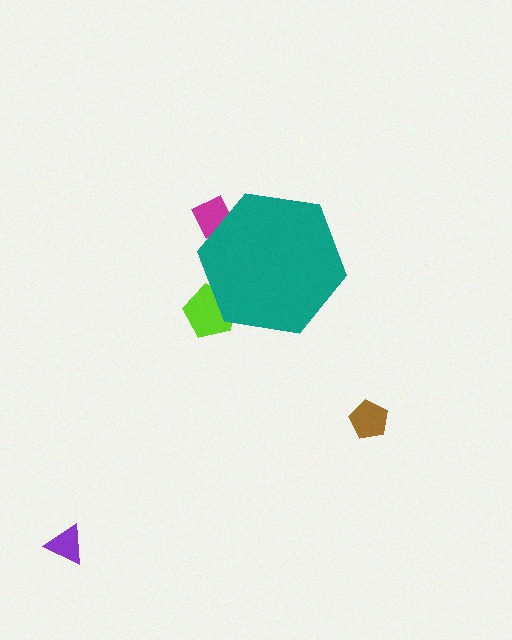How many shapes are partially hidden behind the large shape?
2 shapes are partially hidden.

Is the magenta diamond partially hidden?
Yes, the magenta diamond is partially hidden behind the teal hexagon.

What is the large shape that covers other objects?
A teal hexagon.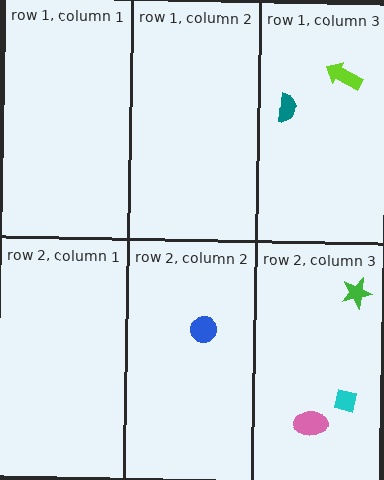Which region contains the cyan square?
The row 2, column 3 region.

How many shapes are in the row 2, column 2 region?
1.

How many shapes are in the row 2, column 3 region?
3.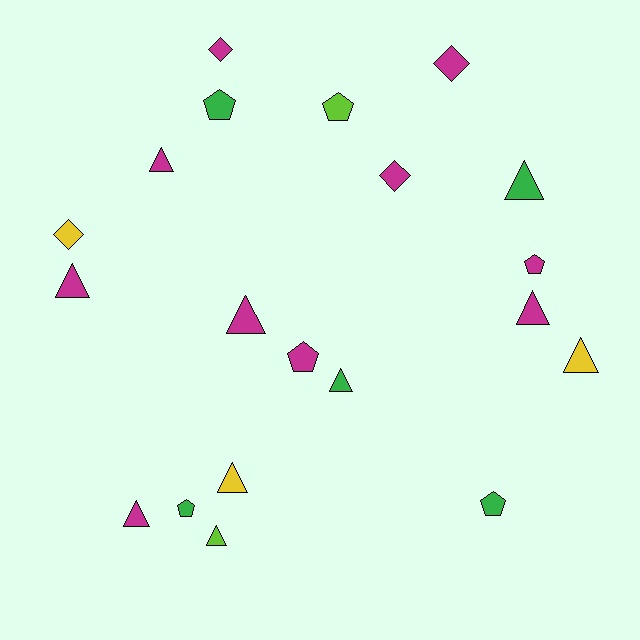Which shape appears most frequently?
Triangle, with 10 objects.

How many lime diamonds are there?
There are no lime diamonds.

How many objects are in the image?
There are 20 objects.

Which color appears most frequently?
Magenta, with 10 objects.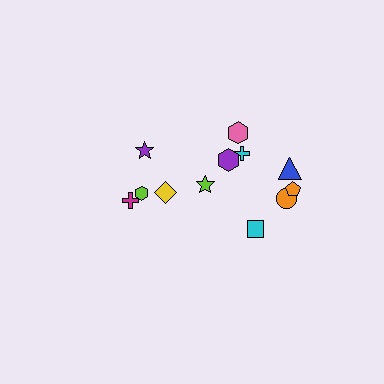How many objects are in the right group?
There are 8 objects.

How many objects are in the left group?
There are 4 objects.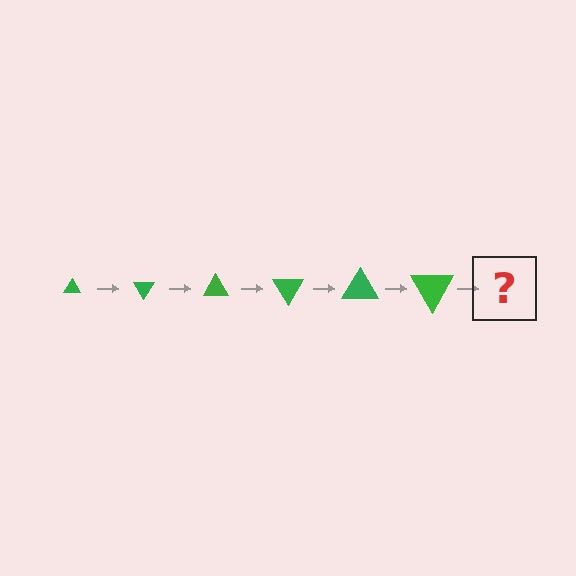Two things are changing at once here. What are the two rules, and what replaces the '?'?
The two rules are that the triangle grows larger each step and it rotates 60 degrees each step. The '?' should be a triangle, larger than the previous one and rotated 360 degrees from the start.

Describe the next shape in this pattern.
It should be a triangle, larger than the previous one and rotated 360 degrees from the start.